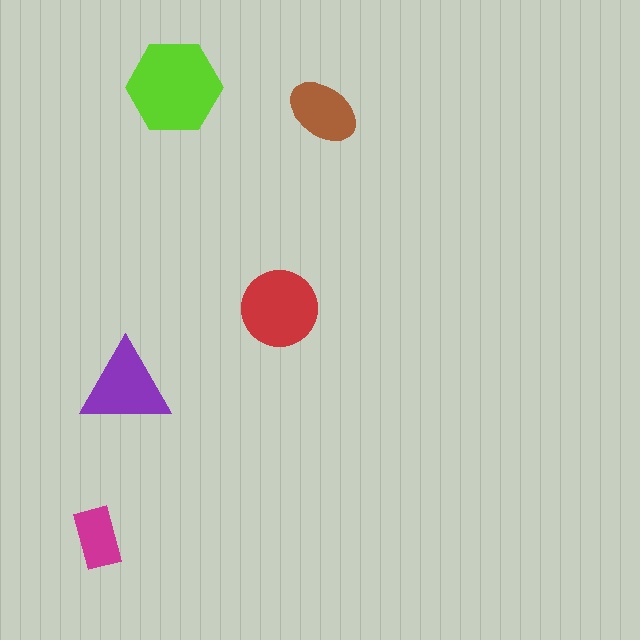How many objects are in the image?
There are 5 objects in the image.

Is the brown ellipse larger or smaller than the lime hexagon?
Smaller.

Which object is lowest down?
The magenta rectangle is bottommost.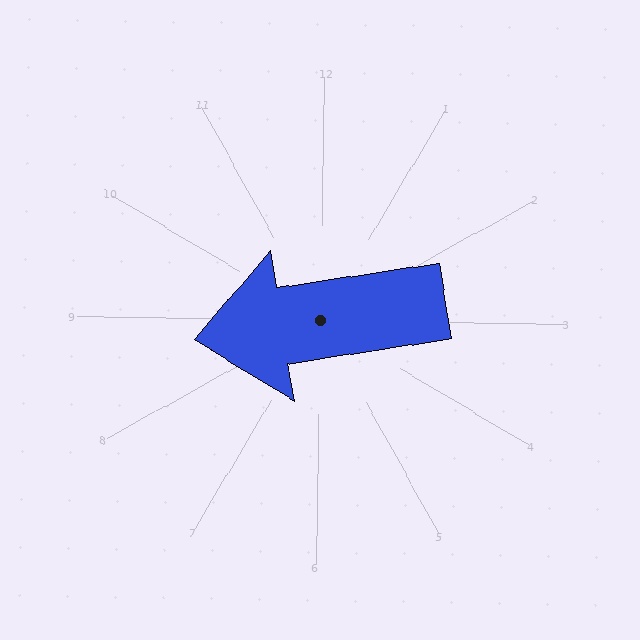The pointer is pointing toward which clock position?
Roughly 9 o'clock.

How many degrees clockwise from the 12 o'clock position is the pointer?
Approximately 260 degrees.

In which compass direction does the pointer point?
West.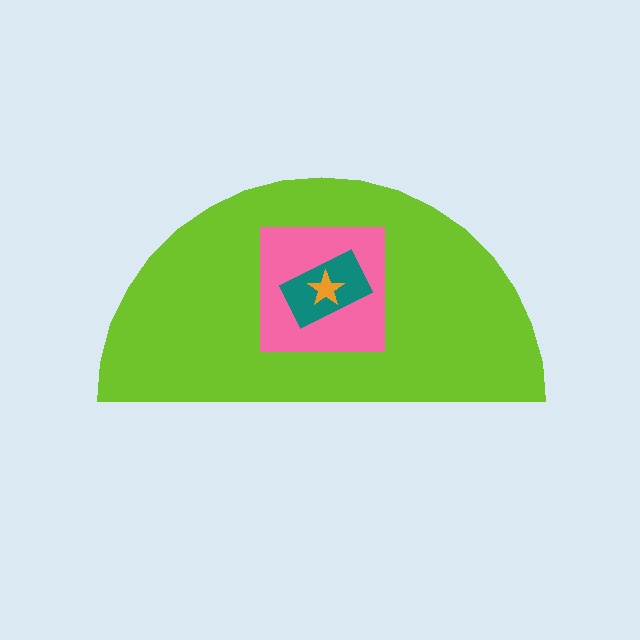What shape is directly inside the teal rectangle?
The orange star.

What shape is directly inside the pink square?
The teal rectangle.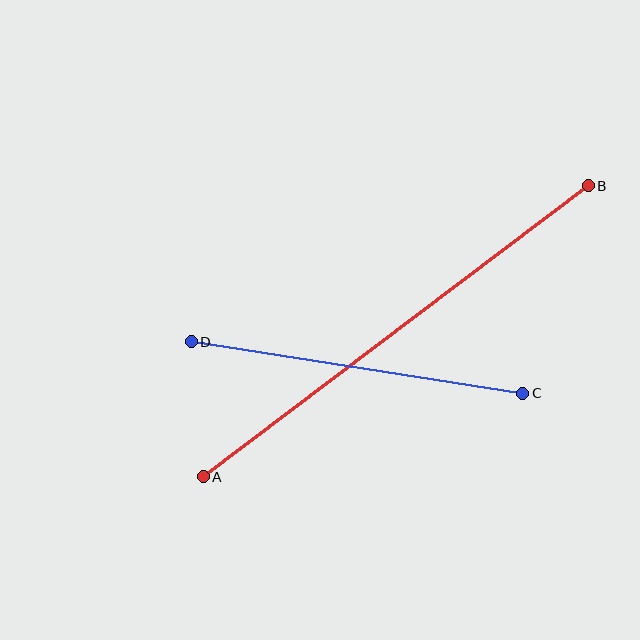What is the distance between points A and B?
The distance is approximately 483 pixels.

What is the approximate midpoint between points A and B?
The midpoint is at approximately (396, 331) pixels.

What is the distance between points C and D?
The distance is approximately 335 pixels.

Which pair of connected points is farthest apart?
Points A and B are farthest apart.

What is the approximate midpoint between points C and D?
The midpoint is at approximately (357, 368) pixels.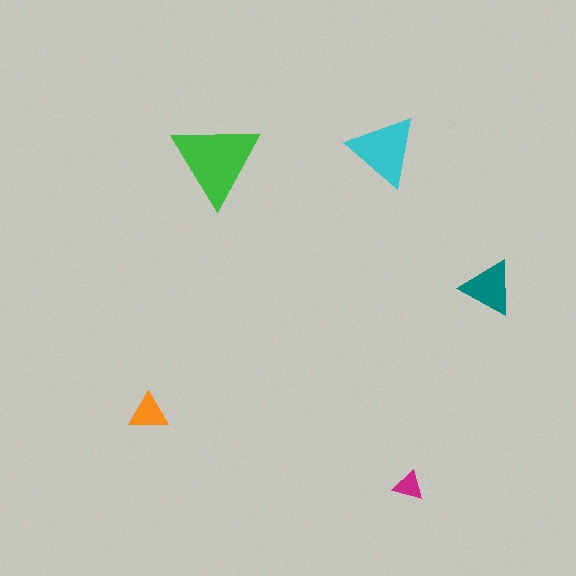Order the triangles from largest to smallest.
the green one, the cyan one, the teal one, the orange one, the magenta one.